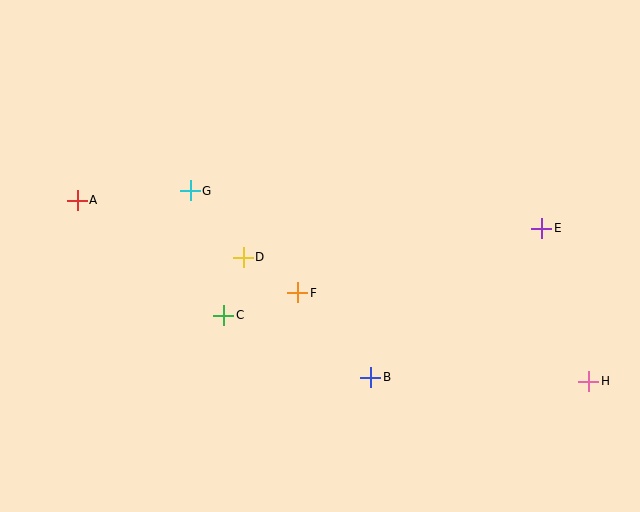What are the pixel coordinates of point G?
Point G is at (190, 191).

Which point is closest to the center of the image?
Point F at (298, 293) is closest to the center.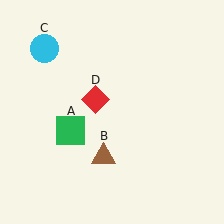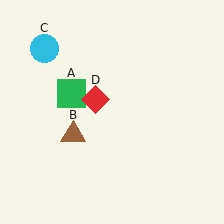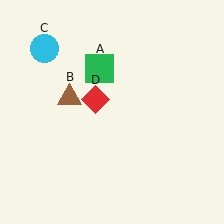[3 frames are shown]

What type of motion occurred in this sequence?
The green square (object A), brown triangle (object B) rotated clockwise around the center of the scene.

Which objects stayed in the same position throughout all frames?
Cyan circle (object C) and red diamond (object D) remained stationary.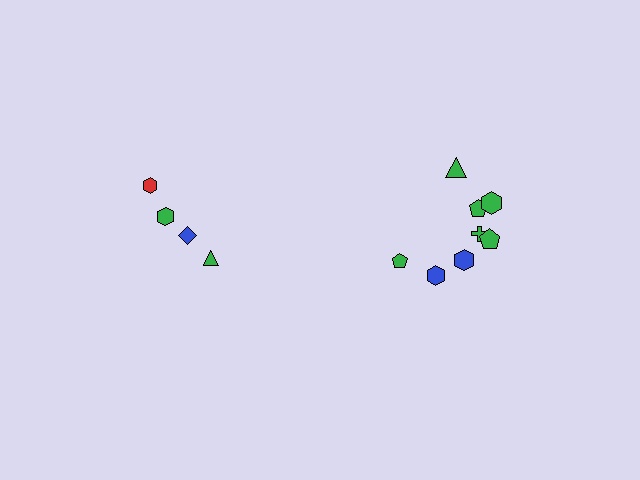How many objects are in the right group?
There are 8 objects.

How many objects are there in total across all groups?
There are 12 objects.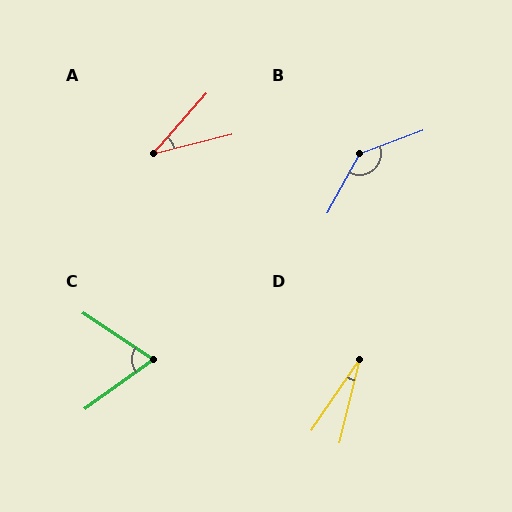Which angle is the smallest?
D, at approximately 20 degrees.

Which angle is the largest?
B, at approximately 140 degrees.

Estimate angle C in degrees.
Approximately 70 degrees.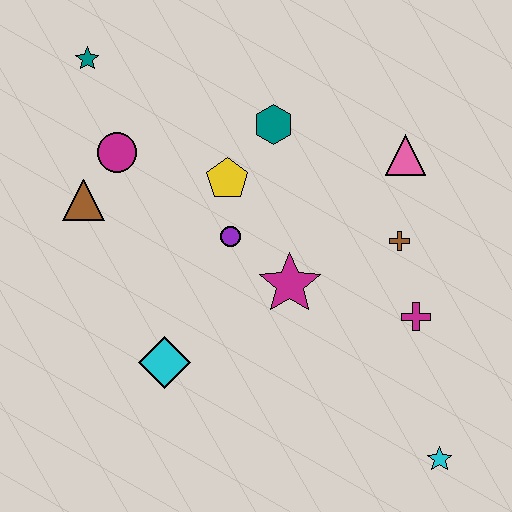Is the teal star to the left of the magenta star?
Yes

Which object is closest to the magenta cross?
The brown cross is closest to the magenta cross.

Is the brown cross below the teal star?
Yes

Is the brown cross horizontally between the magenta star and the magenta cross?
Yes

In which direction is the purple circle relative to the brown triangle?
The purple circle is to the right of the brown triangle.